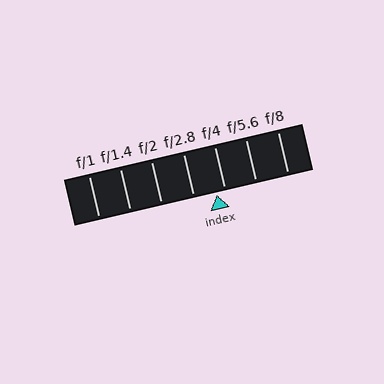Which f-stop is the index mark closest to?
The index mark is closest to f/4.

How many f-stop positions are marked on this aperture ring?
There are 7 f-stop positions marked.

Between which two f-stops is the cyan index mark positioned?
The index mark is between f/2.8 and f/4.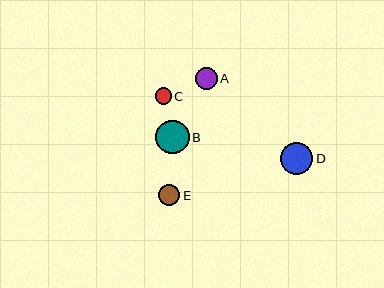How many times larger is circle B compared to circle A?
Circle B is approximately 1.6 times the size of circle A.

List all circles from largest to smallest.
From largest to smallest: B, D, A, E, C.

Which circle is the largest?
Circle B is the largest with a size of approximately 33 pixels.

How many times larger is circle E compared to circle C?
Circle E is approximately 1.3 times the size of circle C.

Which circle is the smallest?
Circle C is the smallest with a size of approximately 16 pixels.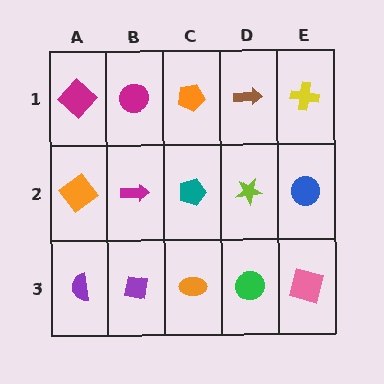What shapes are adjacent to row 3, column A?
An orange diamond (row 2, column A), a purple square (row 3, column B).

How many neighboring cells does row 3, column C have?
3.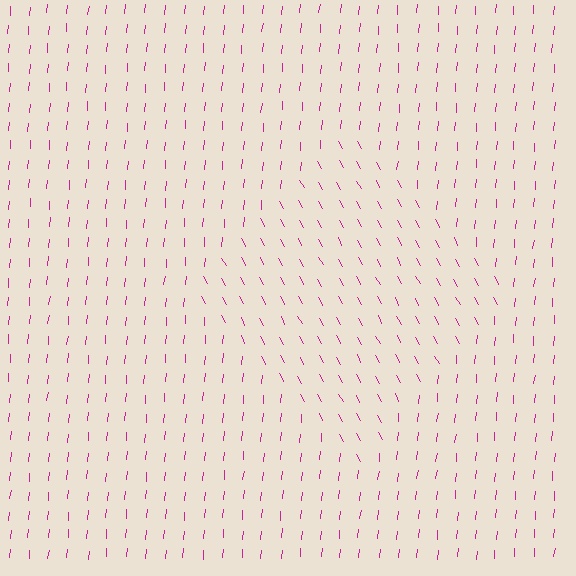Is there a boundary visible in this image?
Yes, there is a texture boundary formed by a change in line orientation.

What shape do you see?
I see a diamond.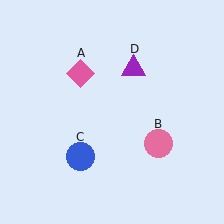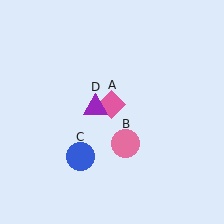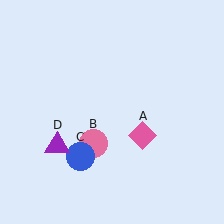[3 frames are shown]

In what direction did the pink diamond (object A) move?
The pink diamond (object A) moved down and to the right.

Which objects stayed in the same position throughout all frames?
Blue circle (object C) remained stationary.